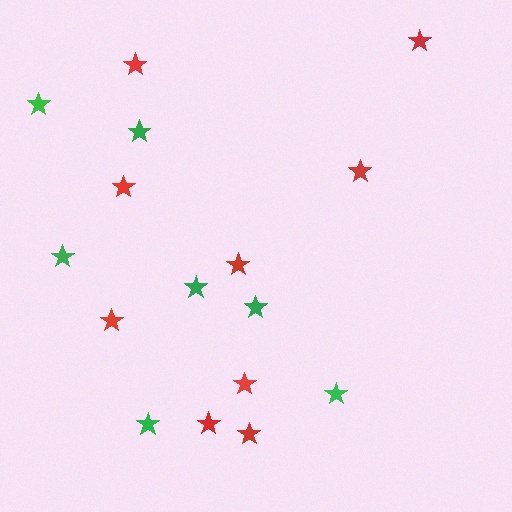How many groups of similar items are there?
There are 2 groups: one group of red stars (9) and one group of green stars (7).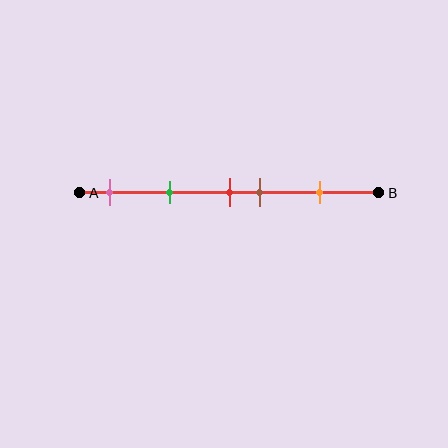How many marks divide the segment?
There are 5 marks dividing the segment.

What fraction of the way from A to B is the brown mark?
The brown mark is approximately 60% (0.6) of the way from A to B.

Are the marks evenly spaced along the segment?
No, the marks are not evenly spaced.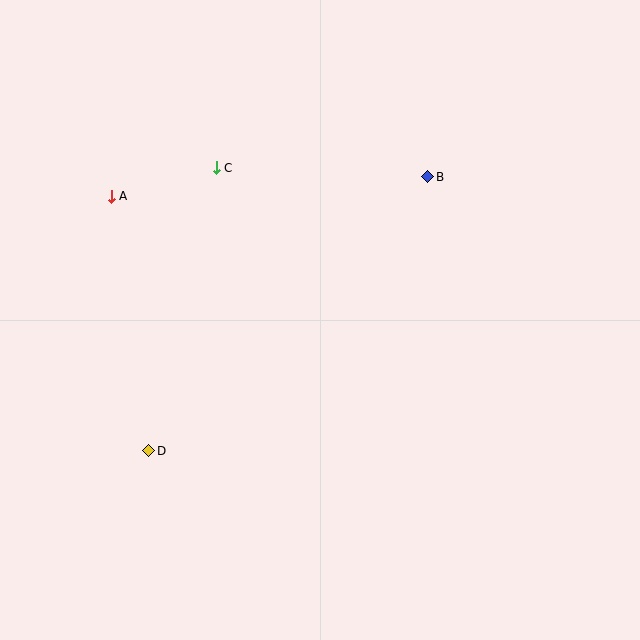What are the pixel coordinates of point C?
Point C is at (216, 168).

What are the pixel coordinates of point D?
Point D is at (149, 451).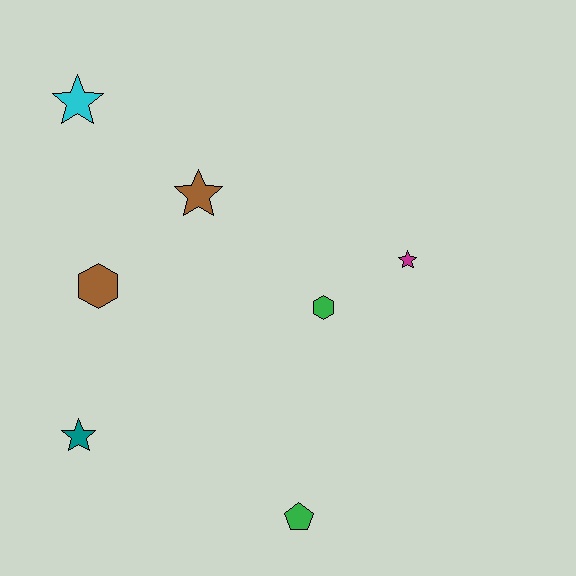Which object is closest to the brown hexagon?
The brown star is closest to the brown hexagon.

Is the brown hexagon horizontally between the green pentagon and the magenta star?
No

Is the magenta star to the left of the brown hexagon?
No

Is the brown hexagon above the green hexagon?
Yes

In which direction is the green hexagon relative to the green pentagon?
The green hexagon is above the green pentagon.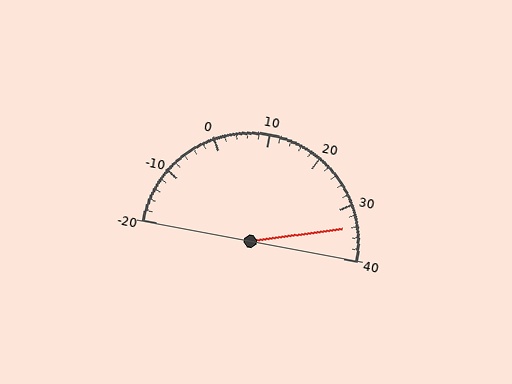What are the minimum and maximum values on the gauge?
The gauge ranges from -20 to 40.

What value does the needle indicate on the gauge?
The needle indicates approximately 34.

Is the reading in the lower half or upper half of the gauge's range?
The reading is in the upper half of the range (-20 to 40).